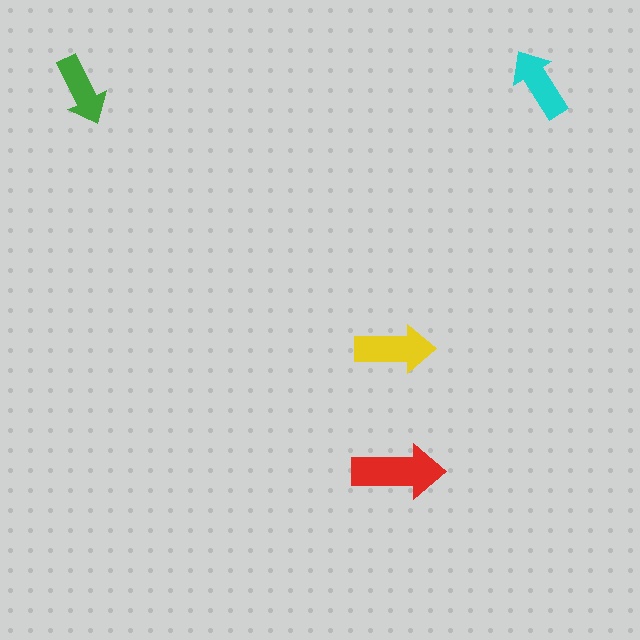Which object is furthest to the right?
The cyan arrow is rightmost.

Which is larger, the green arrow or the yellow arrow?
The yellow one.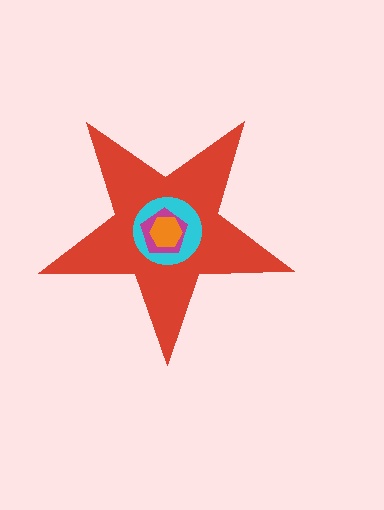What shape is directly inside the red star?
The cyan circle.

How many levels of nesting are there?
4.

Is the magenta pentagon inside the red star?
Yes.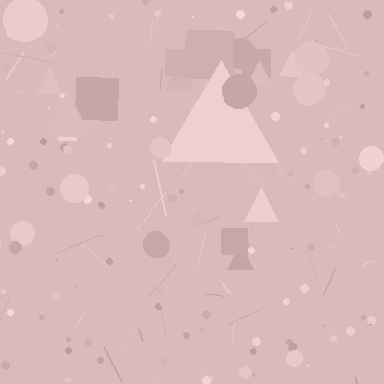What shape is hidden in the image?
A triangle is hidden in the image.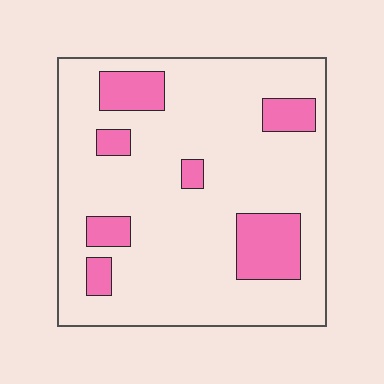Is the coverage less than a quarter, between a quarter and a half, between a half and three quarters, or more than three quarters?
Less than a quarter.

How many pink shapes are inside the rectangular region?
7.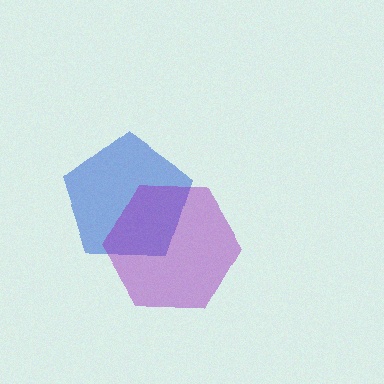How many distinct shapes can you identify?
There are 2 distinct shapes: a blue pentagon, a purple hexagon.